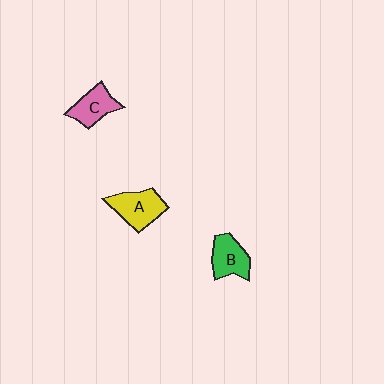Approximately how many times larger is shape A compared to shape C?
Approximately 1.2 times.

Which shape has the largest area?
Shape A (yellow).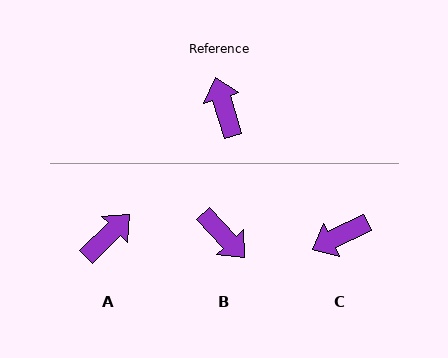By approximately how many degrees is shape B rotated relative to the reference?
Approximately 154 degrees clockwise.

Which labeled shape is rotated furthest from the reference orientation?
B, about 154 degrees away.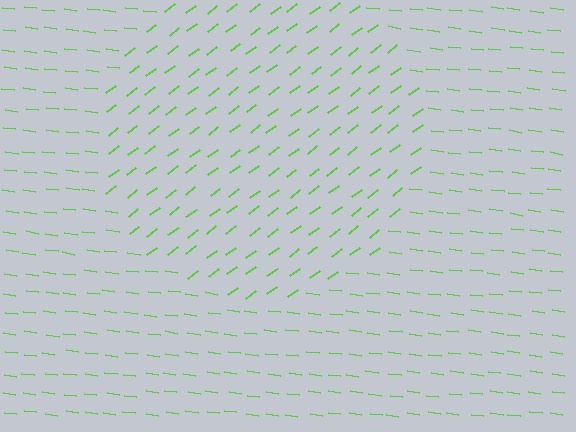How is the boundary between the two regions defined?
The boundary is defined purely by a change in line orientation (approximately 45 degrees difference). All lines are the same color and thickness.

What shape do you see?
I see a circle.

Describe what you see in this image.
The image is filled with small lime line segments. A circle region in the image has lines oriented differently from the surrounding lines, creating a visible texture boundary.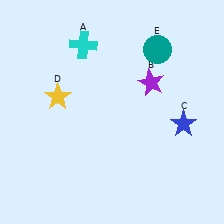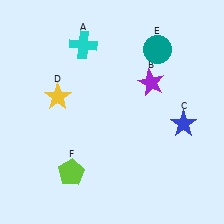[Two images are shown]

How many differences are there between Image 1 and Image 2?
There is 1 difference between the two images.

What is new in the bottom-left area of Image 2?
A lime pentagon (F) was added in the bottom-left area of Image 2.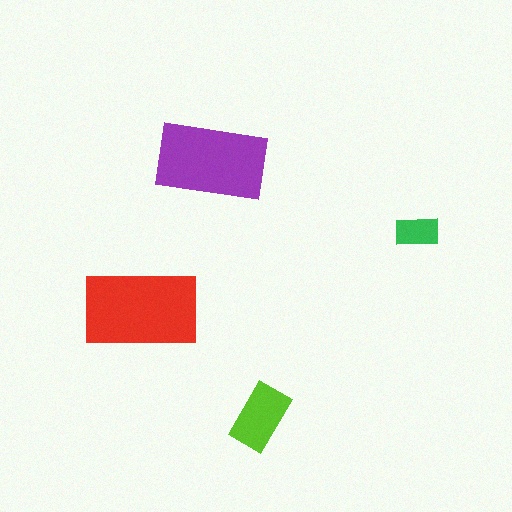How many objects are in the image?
There are 4 objects in the image.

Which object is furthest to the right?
The green rectangle is rightmost.